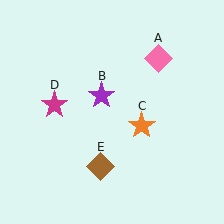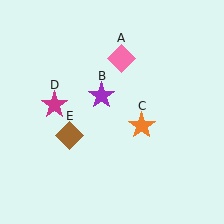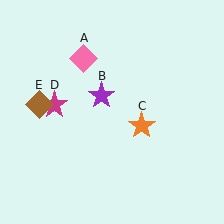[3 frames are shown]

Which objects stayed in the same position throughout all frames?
Purple star (object B) and orange star (object C) and magenta star (object D) remained stationary.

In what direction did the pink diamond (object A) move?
The pink diamond (object A) moved left.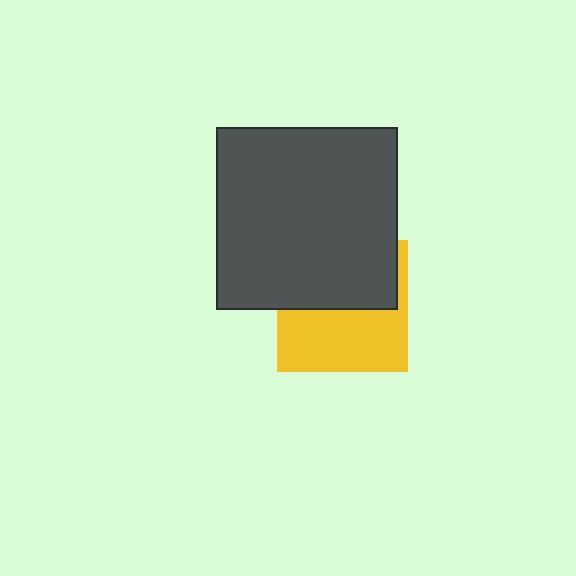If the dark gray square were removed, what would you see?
You would see the complete yellow square.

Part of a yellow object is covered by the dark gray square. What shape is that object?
It is a square.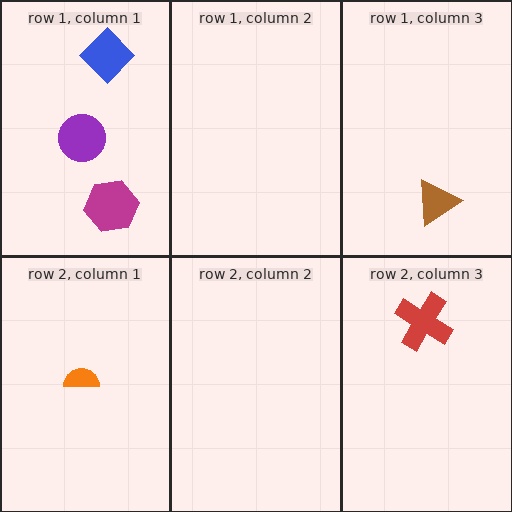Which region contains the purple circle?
The row 1, column 1 region.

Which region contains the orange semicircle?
The row 2, column 1 region.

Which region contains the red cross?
The row 2, column 3 region.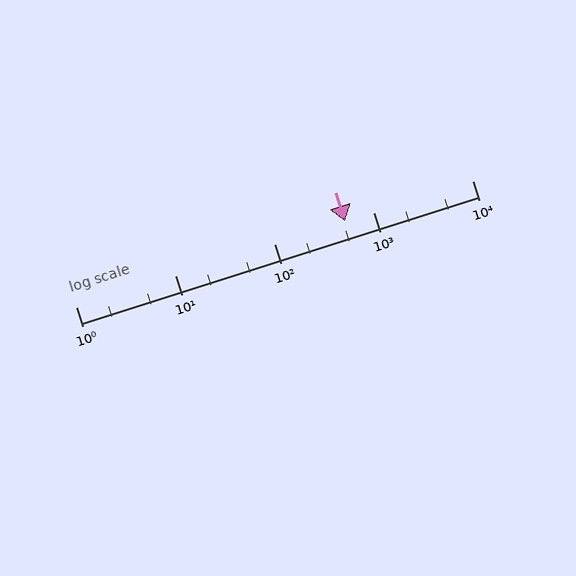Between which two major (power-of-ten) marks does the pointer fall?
The pointer is between 100 and 1000.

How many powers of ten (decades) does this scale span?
The scale spans 4 decades, from 1 to 10000.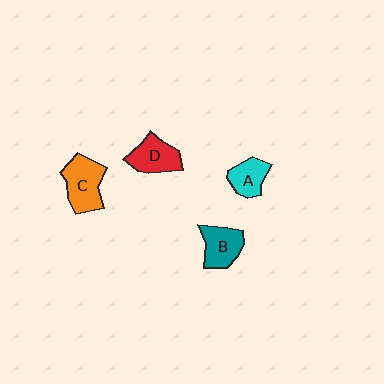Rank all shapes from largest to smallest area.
From largest to smallest: C (orange), D (red), B (teal), A (cyan).